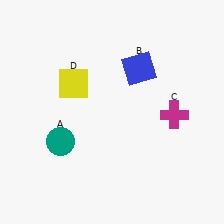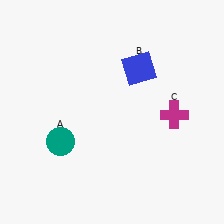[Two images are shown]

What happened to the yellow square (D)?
The yellow square (D) was removed in Image 2. It was in the top-left area of Image 1.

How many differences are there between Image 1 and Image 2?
There is 1 difference between the two images.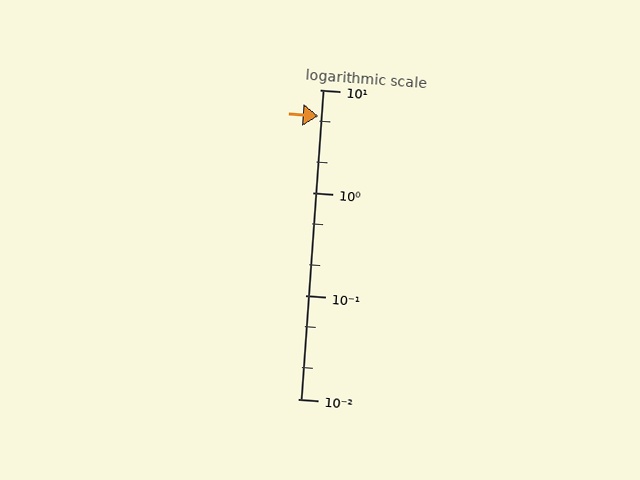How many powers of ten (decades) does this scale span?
The scale spans 3 decades, from 0.01 to 10.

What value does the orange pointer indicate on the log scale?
The pointer indicates approximately 5.6.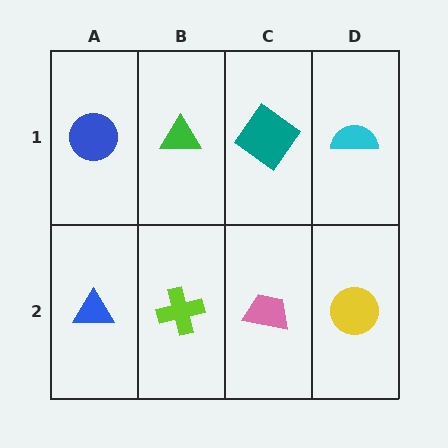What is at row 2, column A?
A blue triangle.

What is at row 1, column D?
A cyan semicircle.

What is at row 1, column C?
A teal diamond.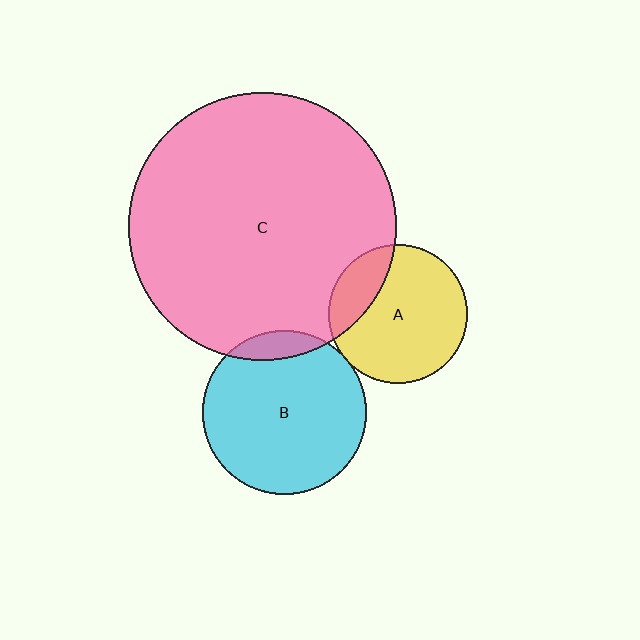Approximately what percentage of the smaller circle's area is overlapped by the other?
Approximately 10%.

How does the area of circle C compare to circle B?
Approximately 2.7 times.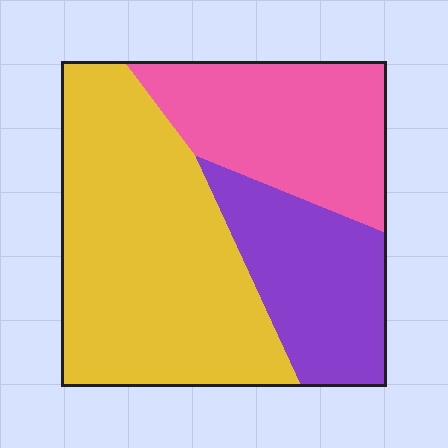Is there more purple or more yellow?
Yellow.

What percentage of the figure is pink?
Pink covers roughly 25% of the figure.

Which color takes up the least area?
Purple, at roughly 25%.